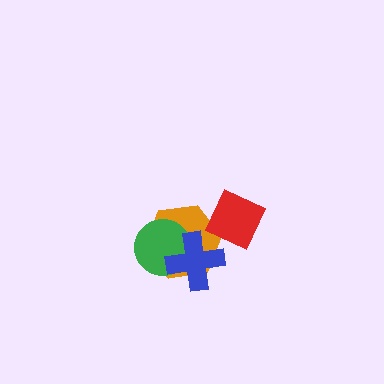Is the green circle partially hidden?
Yes, it is partially covered by another shape.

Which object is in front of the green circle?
The blue cross is in front of the green circle.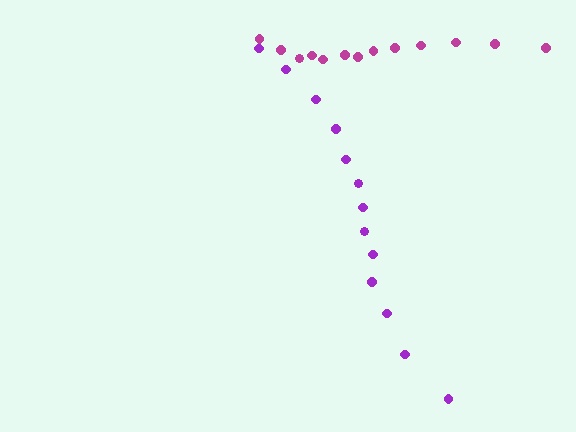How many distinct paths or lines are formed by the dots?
There are 2 distinct paths.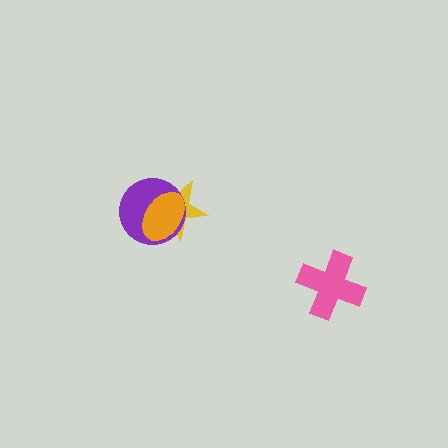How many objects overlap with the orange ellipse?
2 objects overlap with the orange ellipse.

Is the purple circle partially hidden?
Yes, it is partially covered by another shape.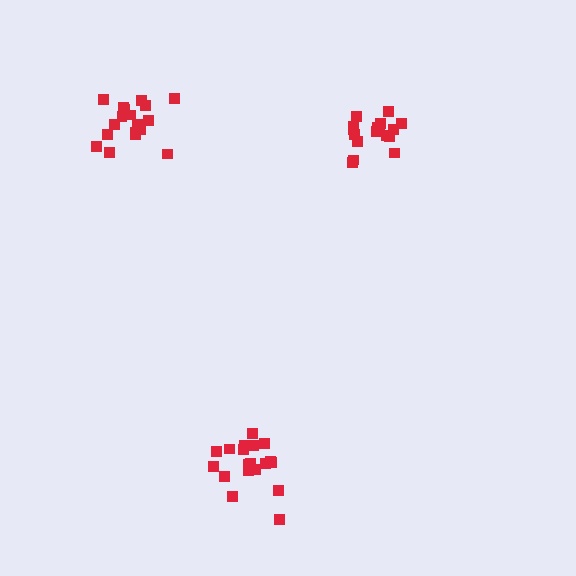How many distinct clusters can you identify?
There are 3 distinct clusters.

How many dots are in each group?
Group 1: 19 dots, Group 2: 17 dots, Group 3: 19 dots (55 total).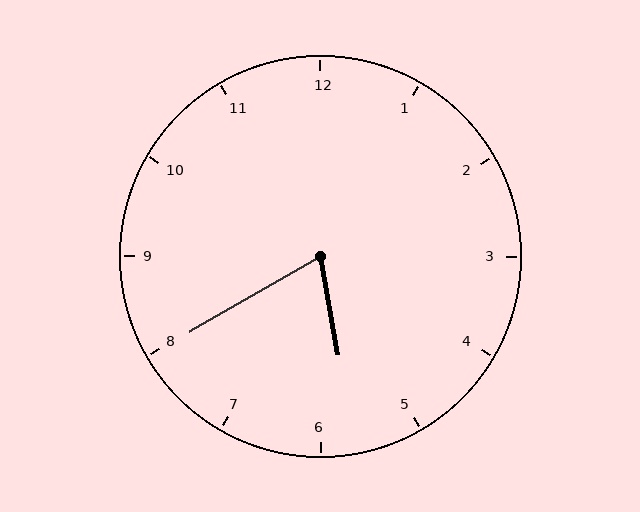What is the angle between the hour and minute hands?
Approximately 70 degrees.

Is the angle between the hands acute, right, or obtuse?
It is acute.